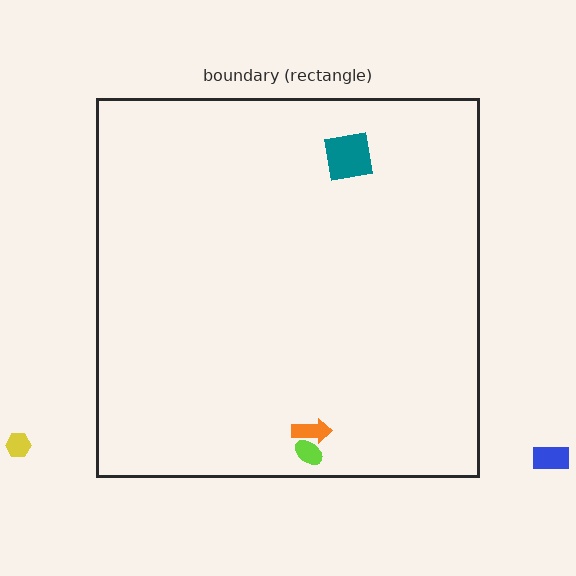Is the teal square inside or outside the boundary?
Inside.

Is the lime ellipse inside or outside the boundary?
Inside.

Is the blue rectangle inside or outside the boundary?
Outside.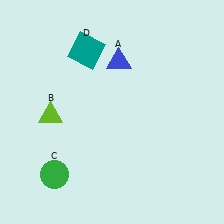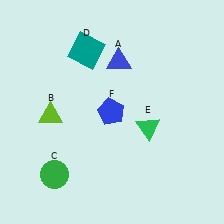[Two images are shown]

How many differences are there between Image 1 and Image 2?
There are 2 differences between the two images.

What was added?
A green triangle (E), a blue pentagon (F) were added in Image 2.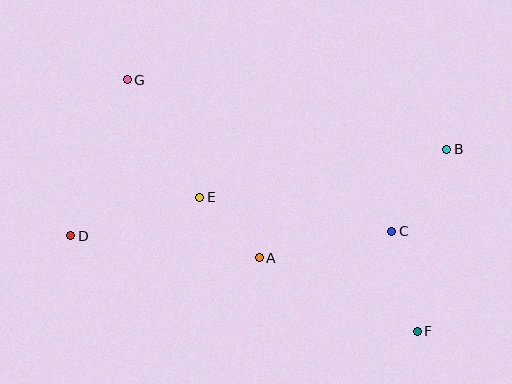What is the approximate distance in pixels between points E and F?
The distance between E and F is approximately 256 pixels.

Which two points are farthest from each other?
Points B and D are farthest from each other.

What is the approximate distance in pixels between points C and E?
The distance between C and E is approximately 195 pixels.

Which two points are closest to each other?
Points A and E are closest to each other.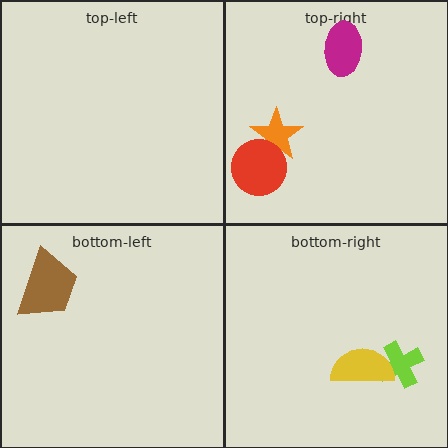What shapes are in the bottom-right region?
The lime cross, the yellow semicircle.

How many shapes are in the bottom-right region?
2.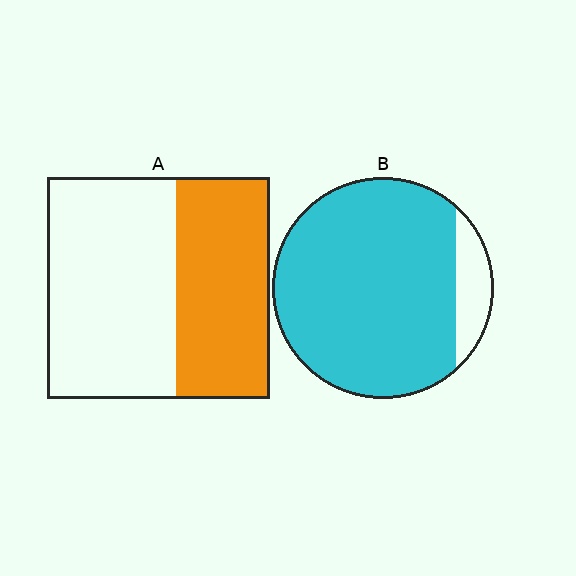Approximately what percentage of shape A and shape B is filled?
A is approximately 40% and B is approximately 90%.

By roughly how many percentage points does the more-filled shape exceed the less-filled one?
By roughly 45 percentage points (B over A).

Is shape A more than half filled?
No.